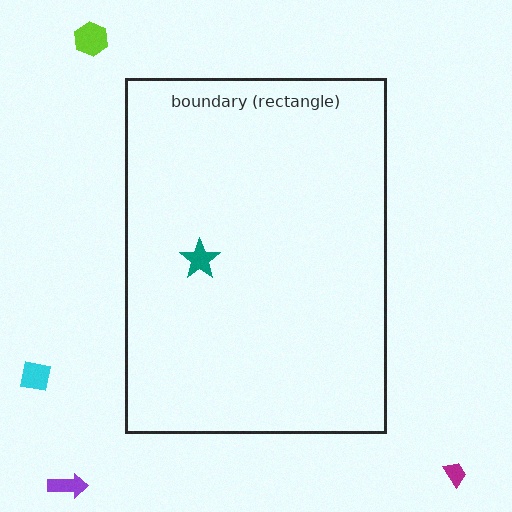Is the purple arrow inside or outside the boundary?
Outside.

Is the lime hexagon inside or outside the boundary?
Outside.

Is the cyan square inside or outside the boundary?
Outside.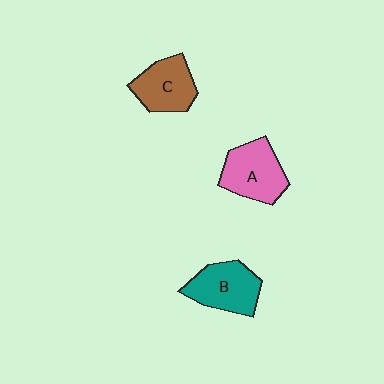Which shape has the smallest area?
Shape C (brown).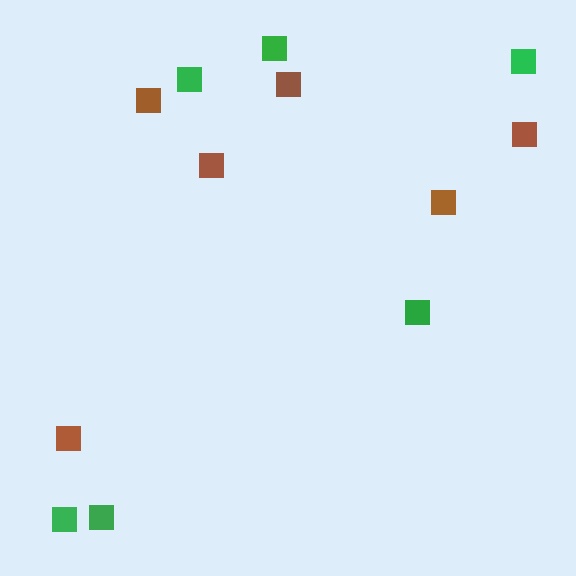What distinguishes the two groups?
There are 2 groups: one group of brown squares (6) and one group of green squares (6).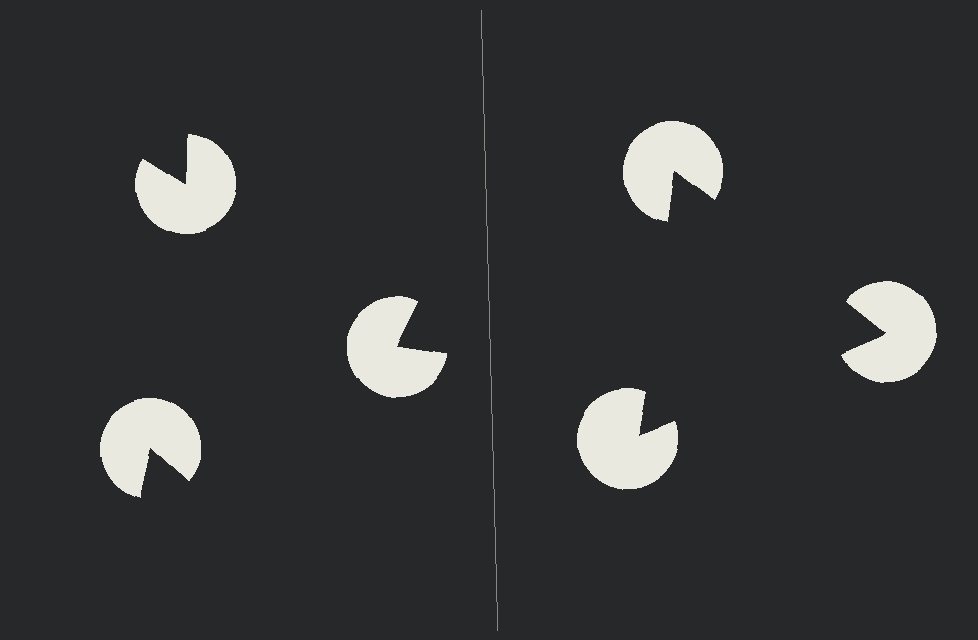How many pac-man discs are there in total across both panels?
6 — 3 on each side.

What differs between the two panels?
The pac-man discs are positioned identically on both sides; only the wedge orientations differ. On the right they align to a triangle; on the left they are misaligned.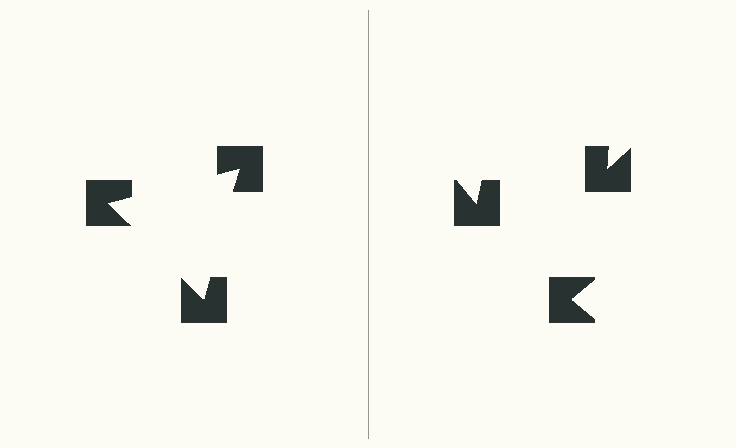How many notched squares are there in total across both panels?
6 — 3 on each side.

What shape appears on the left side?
An illusory triangle.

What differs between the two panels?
The notched squares are positioned identically on both sides; only the wedge orientations differ. On the left they align to a triangle; on the right they are misaligned.